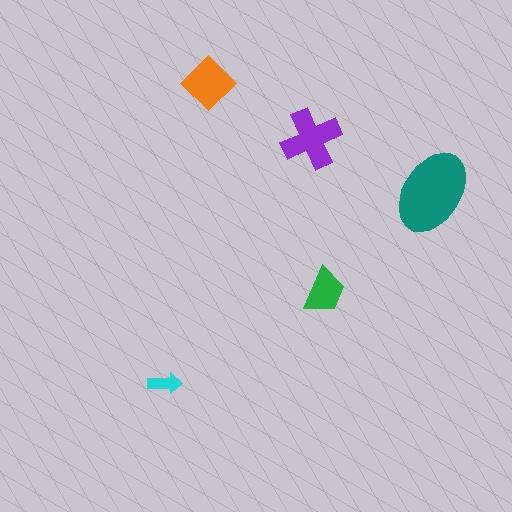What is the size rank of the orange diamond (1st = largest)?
3rd.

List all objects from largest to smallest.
The teal ellipse, the purple cross, the orange diamond, the green trapezoid, the cyan arrow.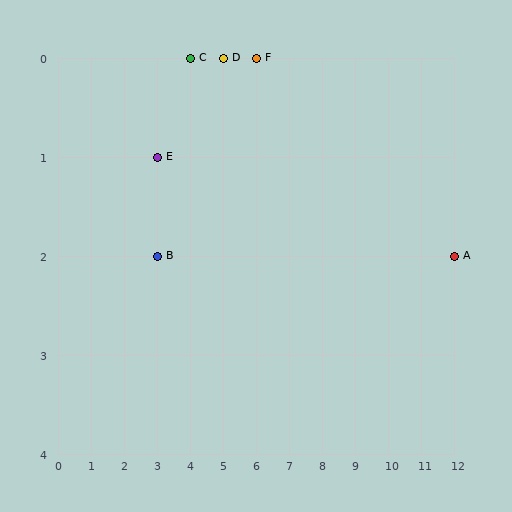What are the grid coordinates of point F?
Point F is at grid coordinates (6, 0).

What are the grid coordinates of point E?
Point E is at grid coordinates (3, 1).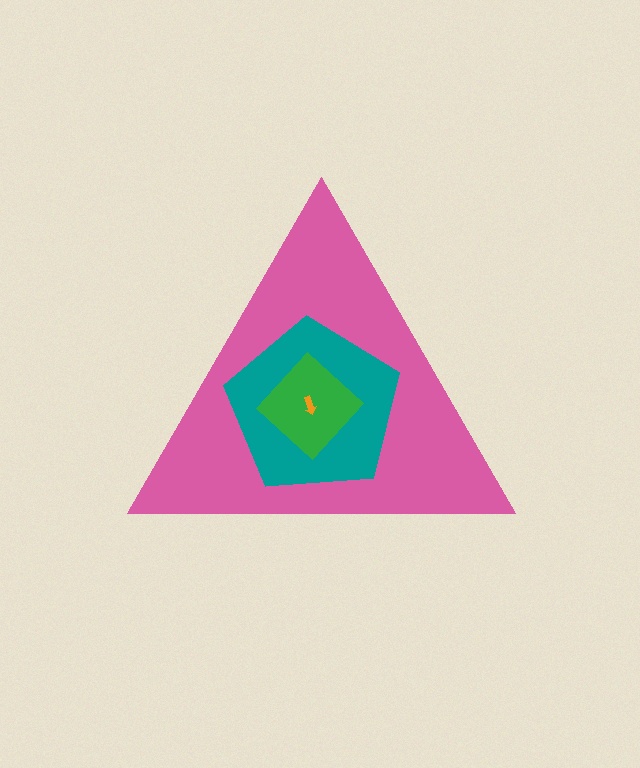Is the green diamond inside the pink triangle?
Yes.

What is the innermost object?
The orange arrow.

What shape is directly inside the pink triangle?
The teal pentagon.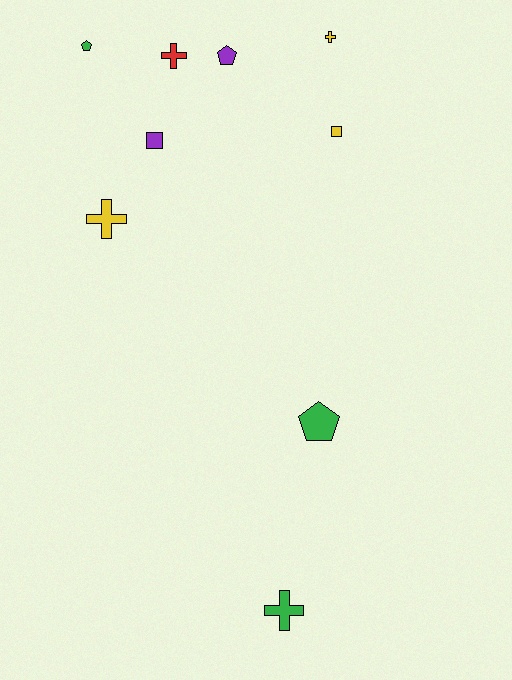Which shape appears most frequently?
Cross, with 4 objects.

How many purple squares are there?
There is 1 purple square.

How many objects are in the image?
There are 9 objects.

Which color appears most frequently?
Yellow, with 3 objects.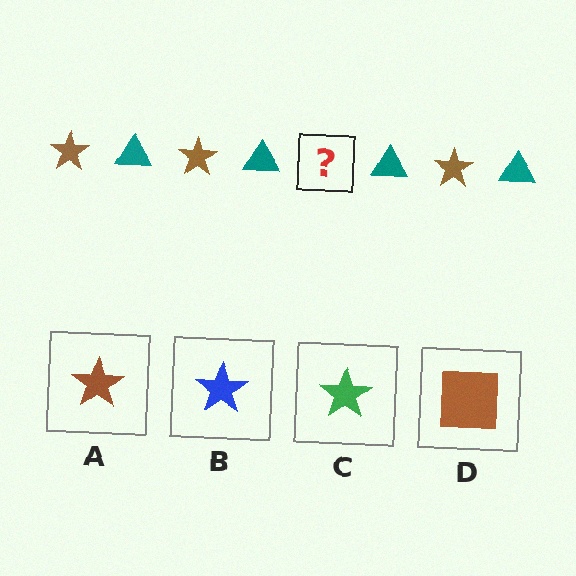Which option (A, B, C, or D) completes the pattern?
A.